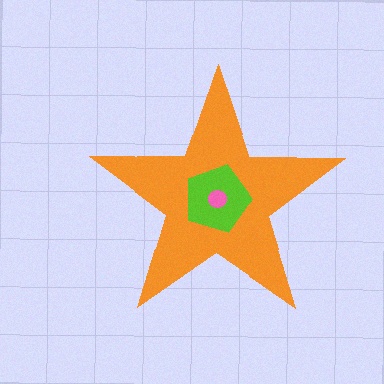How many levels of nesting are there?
3.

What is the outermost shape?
The orange star.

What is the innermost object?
The pink circle.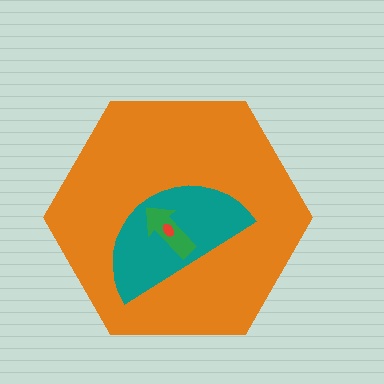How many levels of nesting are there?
4.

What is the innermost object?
The red ellipse.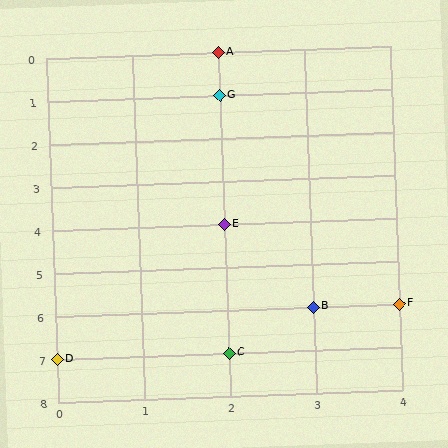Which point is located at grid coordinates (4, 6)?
Point F is at (4, 6).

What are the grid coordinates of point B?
Point B is at grid coordinates (3, 6).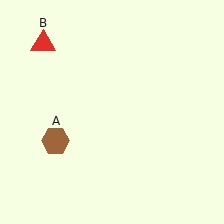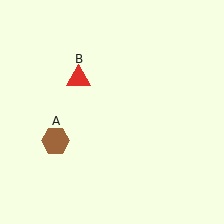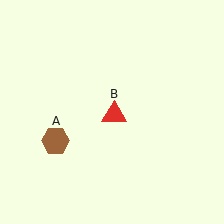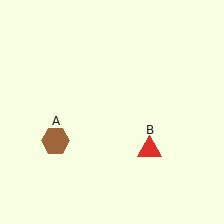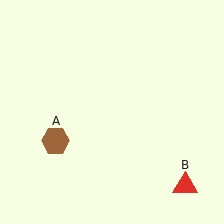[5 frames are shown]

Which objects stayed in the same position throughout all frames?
Brown hexagon (object A) remained stationary.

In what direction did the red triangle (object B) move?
The red triangle (object B) moved down and to the right.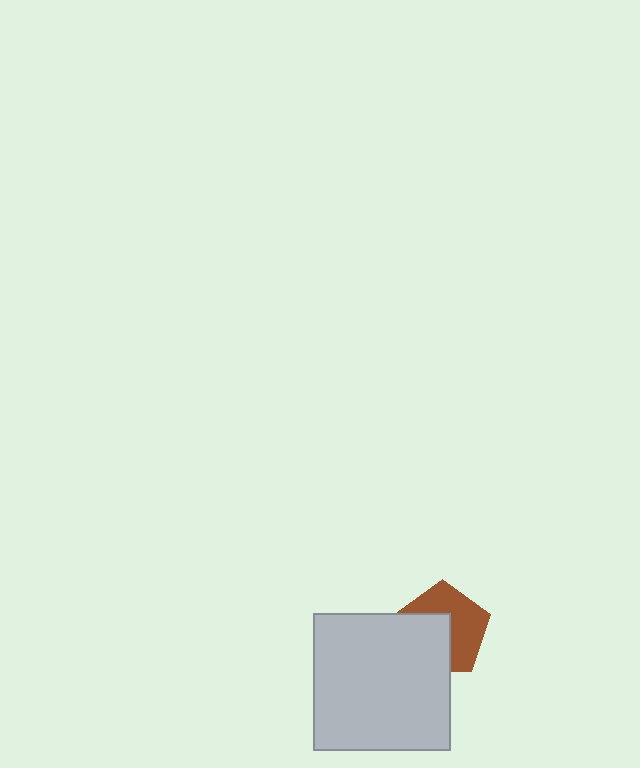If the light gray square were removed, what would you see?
You would see the complete brown pentagon.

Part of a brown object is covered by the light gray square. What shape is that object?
It is a pentagon.